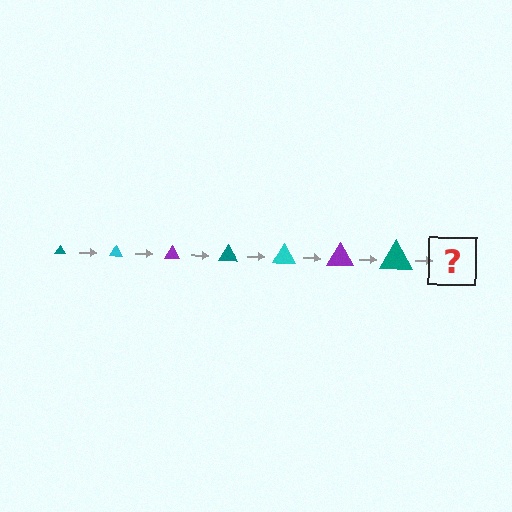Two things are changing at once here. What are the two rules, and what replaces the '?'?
The two rules are that the triangle grows larger each step and the color cycles through teal, cyan, and purple. The '?' should be a cyan triangle, larger than the previous one.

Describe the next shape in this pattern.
It should be a cyan triangle, larger than the previous one.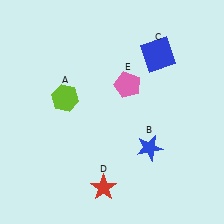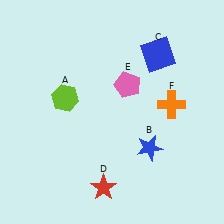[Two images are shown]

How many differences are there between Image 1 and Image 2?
There is 1 difference between the two images.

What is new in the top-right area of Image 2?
An orange cross (F) was added in the top-right area of Image 2.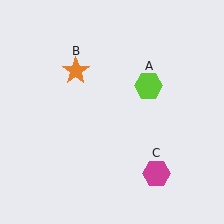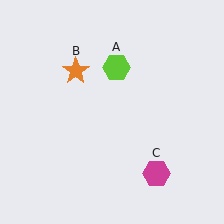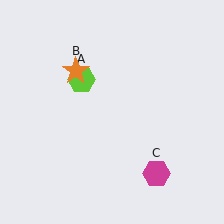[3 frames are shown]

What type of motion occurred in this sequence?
The lime hexagon (object A) rotated counterclockwise around the center of the scene.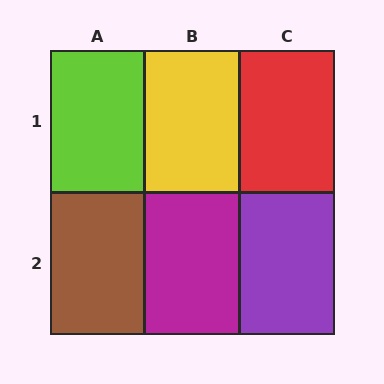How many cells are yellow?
1 cell is yellow.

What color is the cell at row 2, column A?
Brown.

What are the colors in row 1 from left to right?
Lime, yellow, red.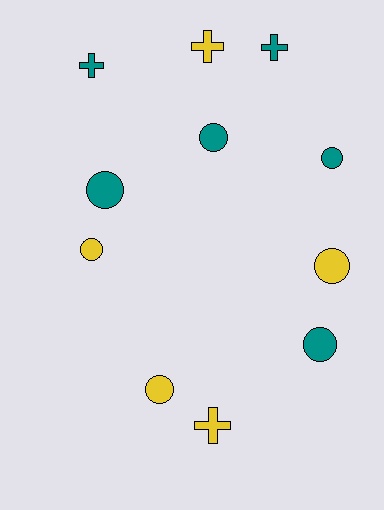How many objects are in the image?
There are 11 objects.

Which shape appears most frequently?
Circle, with 7 objects.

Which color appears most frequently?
Teal, with 6 objects.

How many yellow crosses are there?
There are 2 yellow crosses.